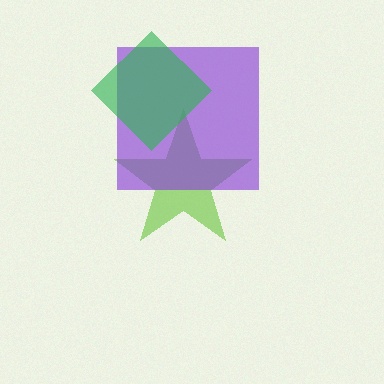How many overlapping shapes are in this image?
There are 3 overlapping shapes in the image.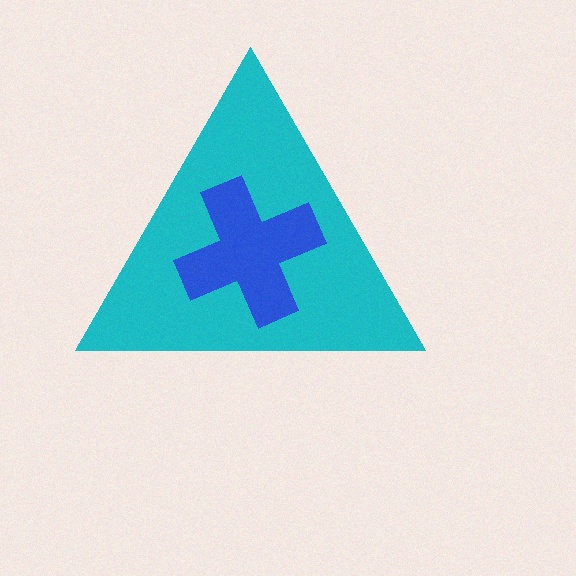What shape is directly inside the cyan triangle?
The blue cross.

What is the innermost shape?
The blue cross.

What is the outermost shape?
The cyan triangle.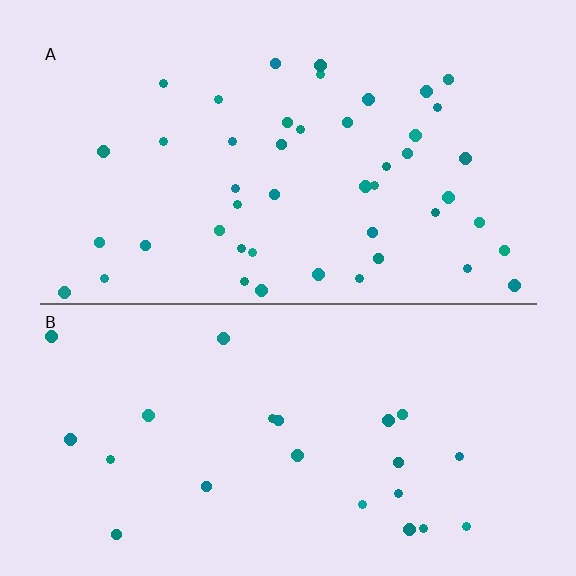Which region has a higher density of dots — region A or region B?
A (the top).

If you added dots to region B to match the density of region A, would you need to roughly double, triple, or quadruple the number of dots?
Approximately double.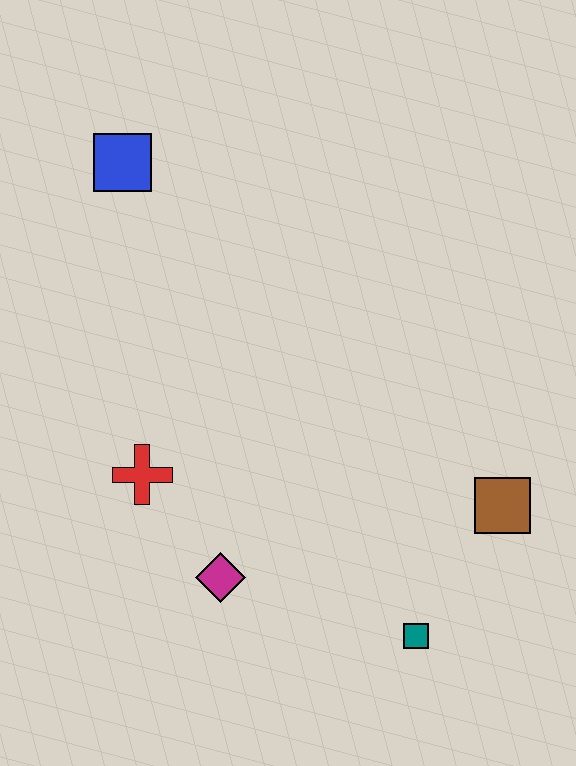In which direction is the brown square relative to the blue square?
The brown square is to the right of the blue square.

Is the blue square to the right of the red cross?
No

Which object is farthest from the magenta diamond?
The blue square is farthest from the magenta diamond.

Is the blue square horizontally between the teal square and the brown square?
No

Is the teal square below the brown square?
Yes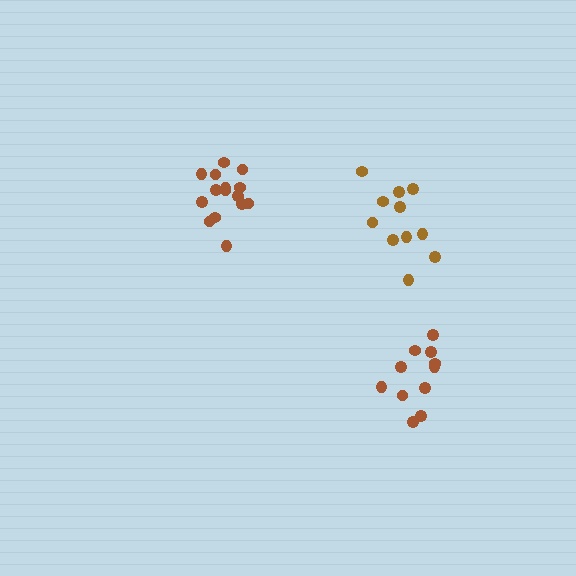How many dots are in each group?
Group 1: 11 dots, Group 2: 11 dots, Group 3: 15 dots (37 total).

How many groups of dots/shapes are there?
There are 3 groups.